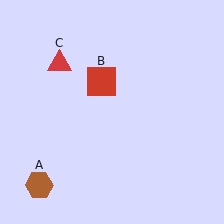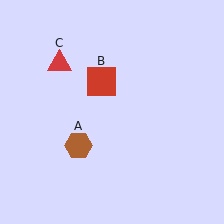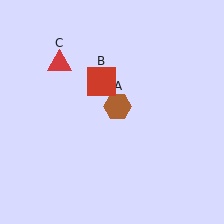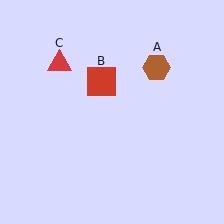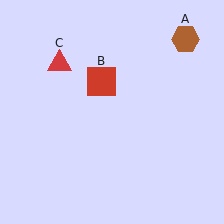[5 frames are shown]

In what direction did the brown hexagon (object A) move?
The brown hexagon (object A) moved up and to the right.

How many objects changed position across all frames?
1 object changed position: brown hexagon (object A).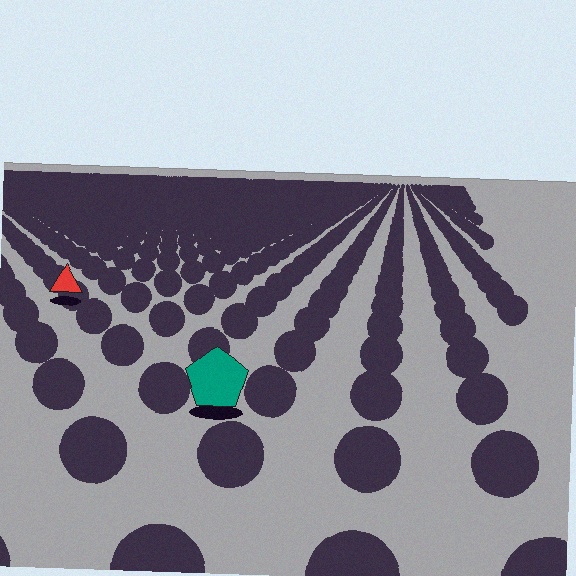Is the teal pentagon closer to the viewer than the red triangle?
Yes. The teal pentagon is closer — you can tell from the texture gradient: the ground texture is coarser near it.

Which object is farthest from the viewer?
The red triangle is farthest from the viewer. It appears smaller and the ground texture around it is denser.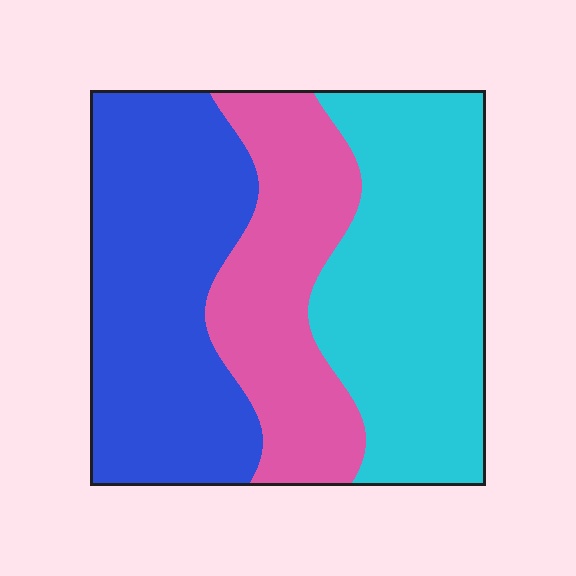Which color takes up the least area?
Pink, at roughly 25%.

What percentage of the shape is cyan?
Cyan covers about 35% of the shape.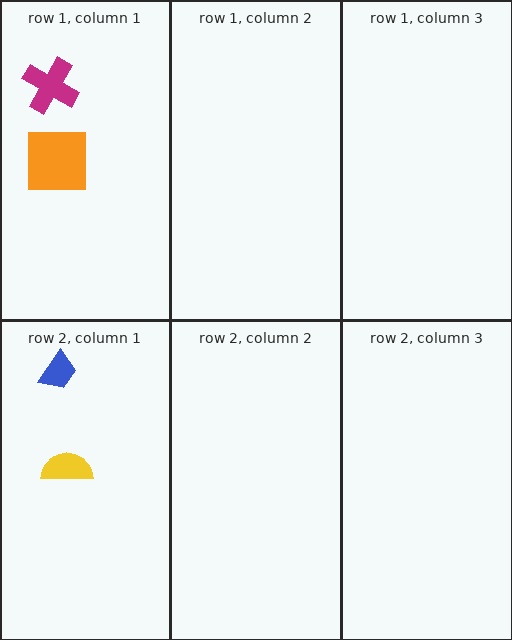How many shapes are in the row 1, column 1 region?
2.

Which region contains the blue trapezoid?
The row 2, column 1 region.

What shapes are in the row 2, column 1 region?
The yellow semicircle, the blue trapezoid.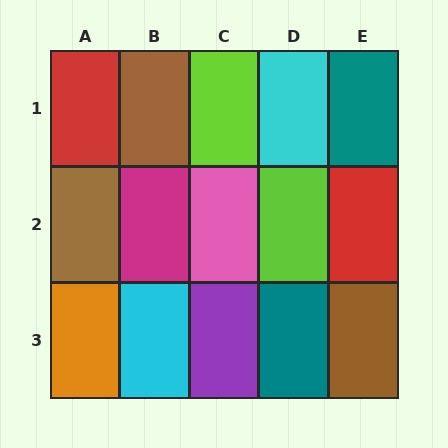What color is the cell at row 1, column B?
Brown.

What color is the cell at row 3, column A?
Orange.